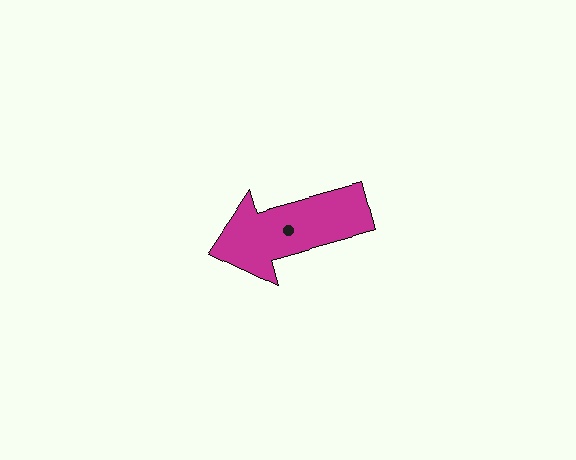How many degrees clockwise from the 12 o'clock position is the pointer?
Approximately 255 degrees.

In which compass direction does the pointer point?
West.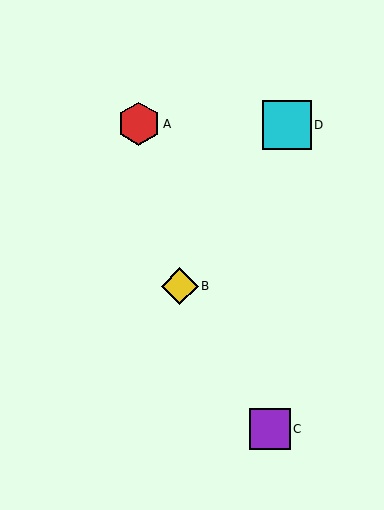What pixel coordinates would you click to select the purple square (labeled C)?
Click at (270, 429) to select the purple square C.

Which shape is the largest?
The cyan square (labeled D) is the largest.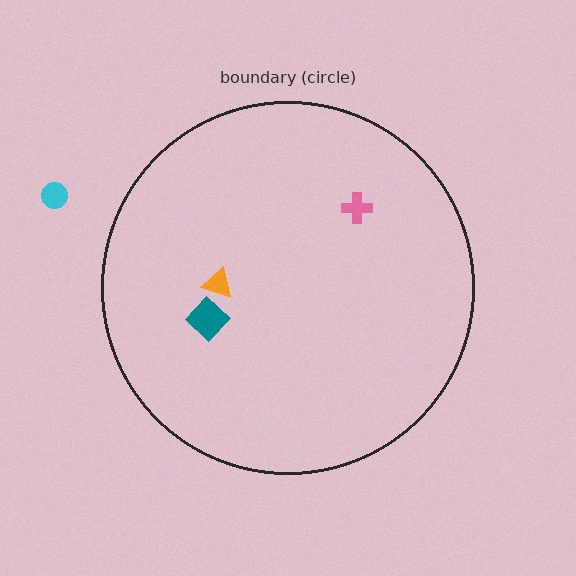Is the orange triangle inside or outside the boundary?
Inside.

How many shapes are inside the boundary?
3 inside, 1 outside.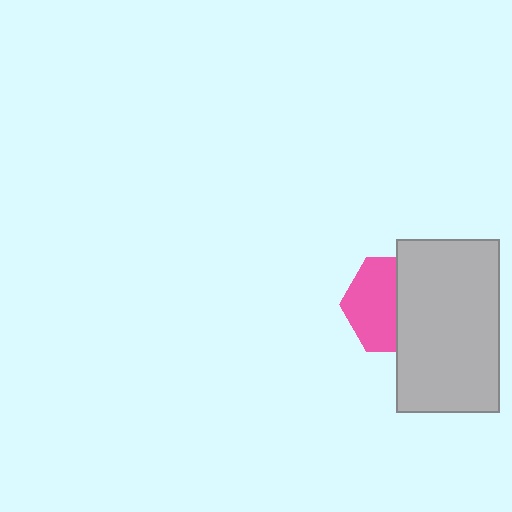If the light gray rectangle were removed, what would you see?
You would see the complete pink hexagon.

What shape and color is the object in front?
The object in front is a light gray rectangle.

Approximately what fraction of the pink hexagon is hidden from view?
Roughly 47% of the pink hexagon is hidden behind the light gray rectangle.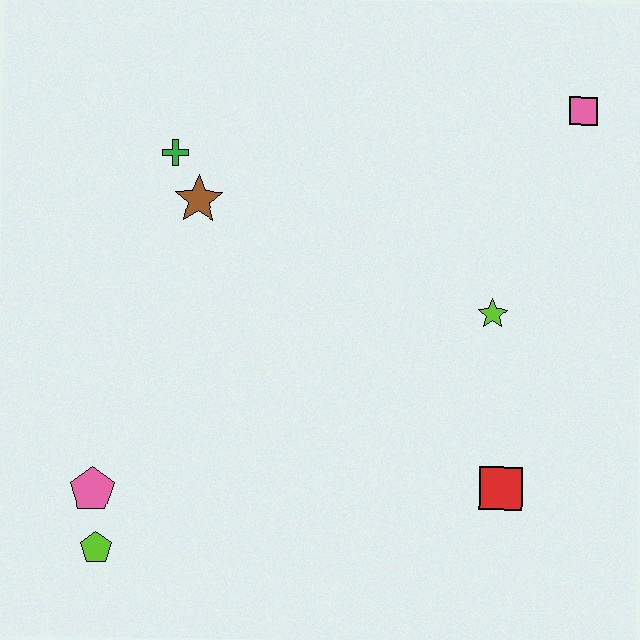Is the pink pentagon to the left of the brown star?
Yes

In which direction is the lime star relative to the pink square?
The lime star is below the pink square.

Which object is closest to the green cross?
The brown star is closest to the green cross.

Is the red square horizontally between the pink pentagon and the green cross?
No